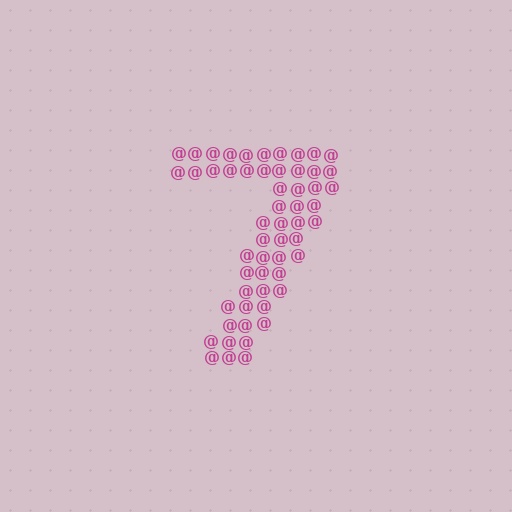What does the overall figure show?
The overall figure shows the digit 7.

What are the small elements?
The small elements are at signs.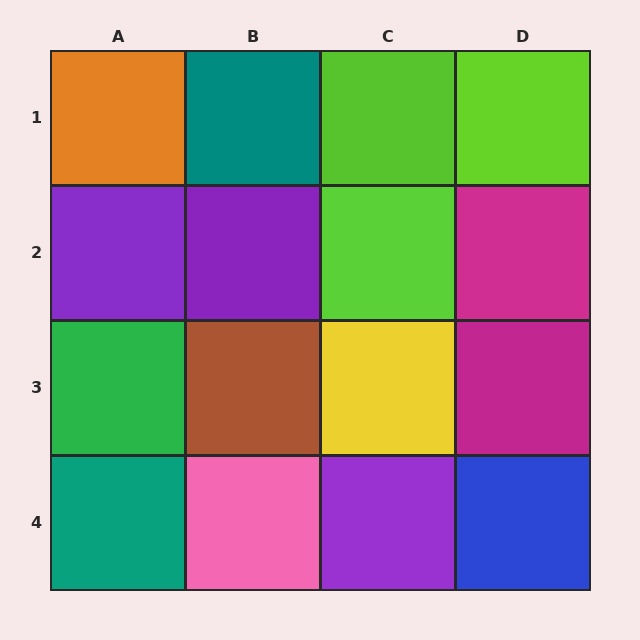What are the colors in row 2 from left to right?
Purple, purple, lime, magenta.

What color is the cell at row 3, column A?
Green.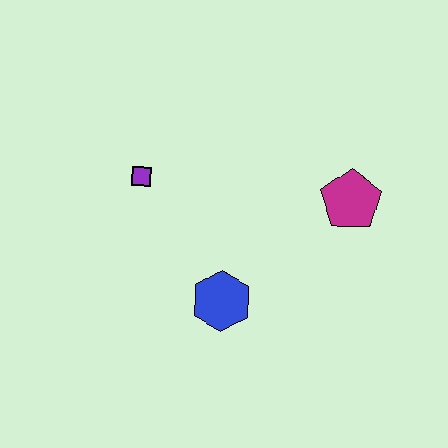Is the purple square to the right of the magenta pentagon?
No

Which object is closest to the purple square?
The blue hexagon is closest to the purple square.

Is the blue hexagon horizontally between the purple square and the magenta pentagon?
Yes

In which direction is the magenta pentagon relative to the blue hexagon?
The magenta pentagon is to the right of the blue hexagon.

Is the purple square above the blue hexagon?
Yes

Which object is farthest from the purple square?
The magenta pentagon is farthest from the purple square.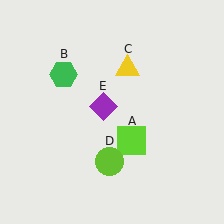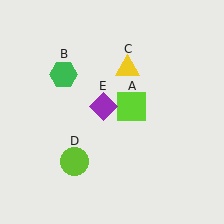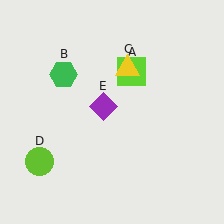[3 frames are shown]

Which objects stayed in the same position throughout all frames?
Green hexagon (object B) and yellow triangle (object C) and purple diamond (object E) remained stationary.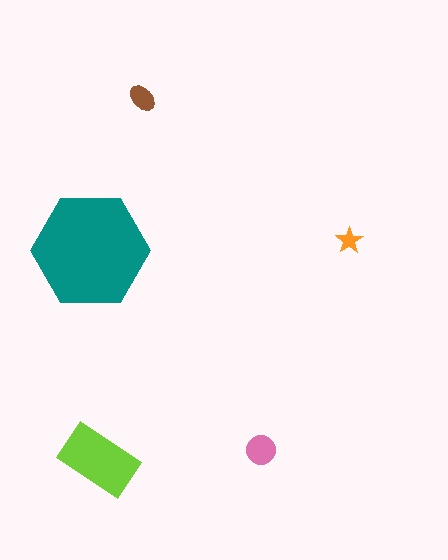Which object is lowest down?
The lime rectangle is bottommost.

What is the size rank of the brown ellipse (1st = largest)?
4th.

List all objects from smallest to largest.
The orange star, the brown ellipse, the pink circle, the lime rectangle, the teal hexagon.